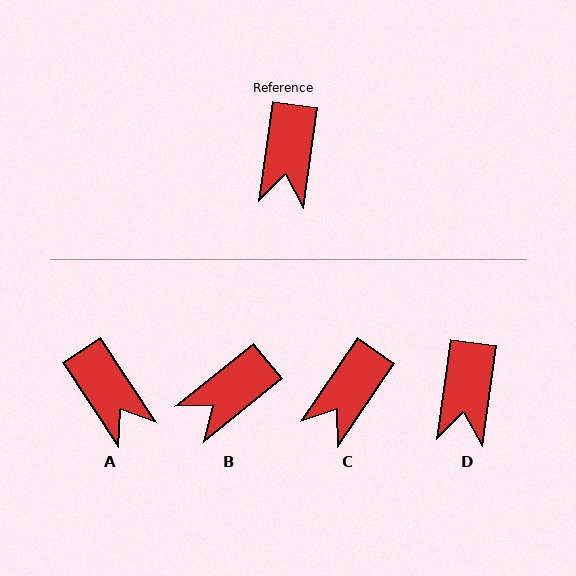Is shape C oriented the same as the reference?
No, it is off by about 26 degrees.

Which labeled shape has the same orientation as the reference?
D.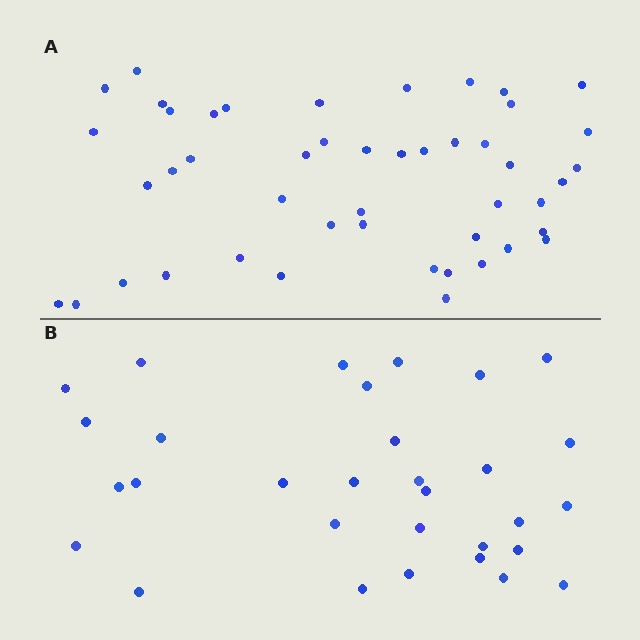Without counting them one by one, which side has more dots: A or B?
Region A (the top region) has more dots.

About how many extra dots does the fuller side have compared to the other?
Region A has approximately 15 more dots than region B.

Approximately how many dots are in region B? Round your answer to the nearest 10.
About 30 dots. (The exact count is 31, which rounds to 30.)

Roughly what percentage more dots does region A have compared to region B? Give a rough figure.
About 50% more.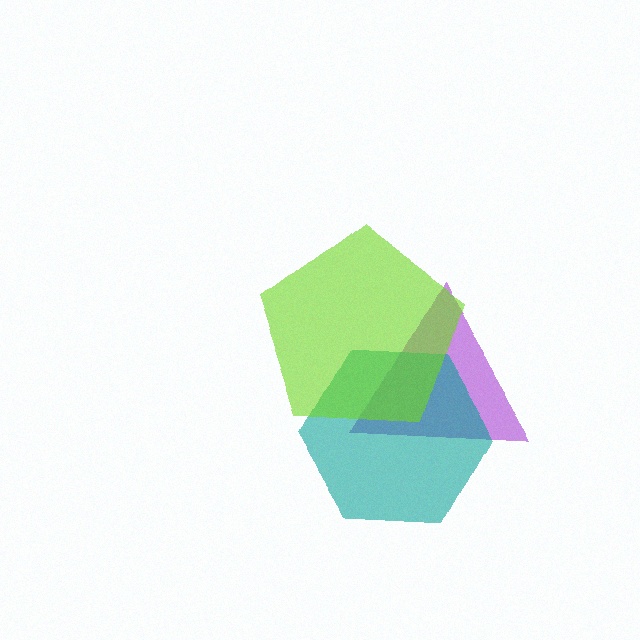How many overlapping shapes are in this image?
There are 3 overlapping shapes in the image.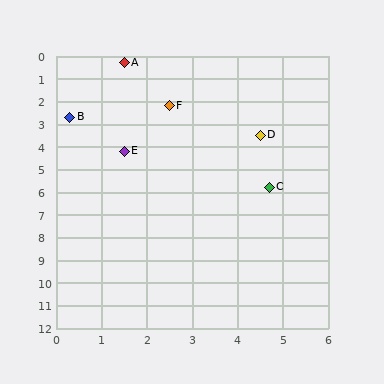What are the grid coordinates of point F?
Point F is at approximately (2.5, 2.2).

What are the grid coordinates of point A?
Point A is at approximately (1.5, 0.3).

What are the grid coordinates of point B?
Point B is at approximately (0.3, 2.7).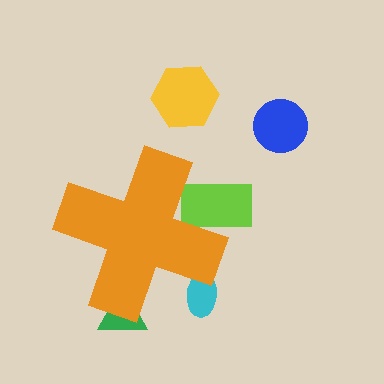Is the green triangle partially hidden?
Yes, the green triangle is partially hidden behind the orange cross.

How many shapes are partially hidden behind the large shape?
3 shapes are partially hidden.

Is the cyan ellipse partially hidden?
Yes, the cyan ellipse is partially hidden behind the orange cross.